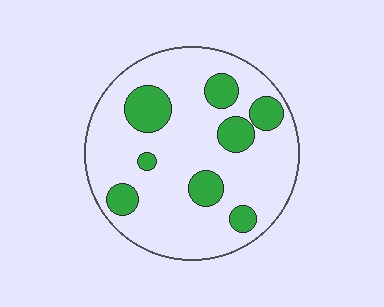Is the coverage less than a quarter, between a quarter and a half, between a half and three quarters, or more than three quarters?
Less than a quarter.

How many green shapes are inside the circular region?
8.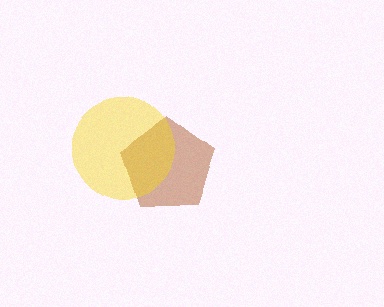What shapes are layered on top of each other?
The layered shapes are: a brown pentagon, a yellow circle.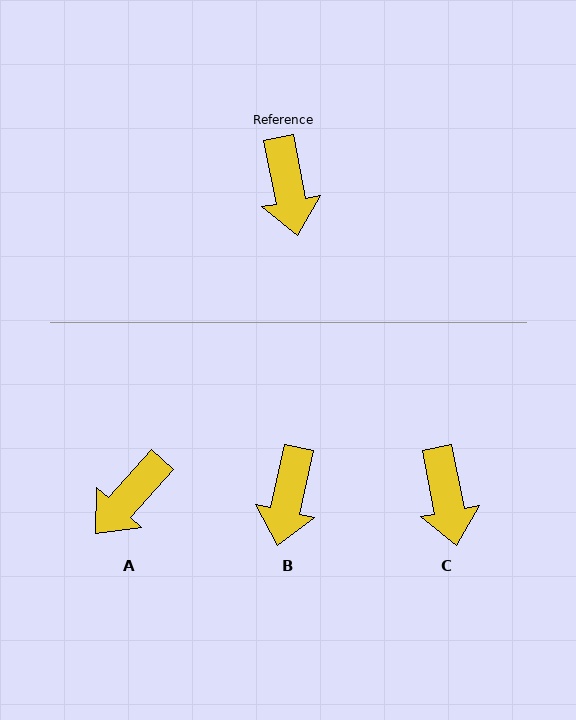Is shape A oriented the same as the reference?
No, it is off by about 53 degrees.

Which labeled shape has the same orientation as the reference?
C.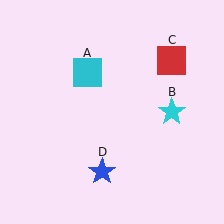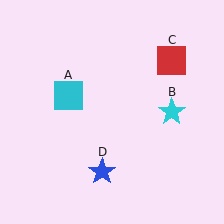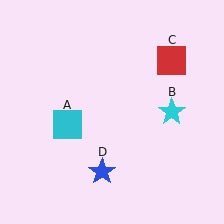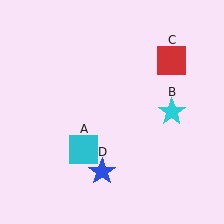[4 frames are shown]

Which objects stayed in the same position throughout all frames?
Cyan star (object B) and red square (object C) and blue star (object D) remained stationary.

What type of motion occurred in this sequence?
The cyan square (object A) rotated counterclockwise around the center of the scene.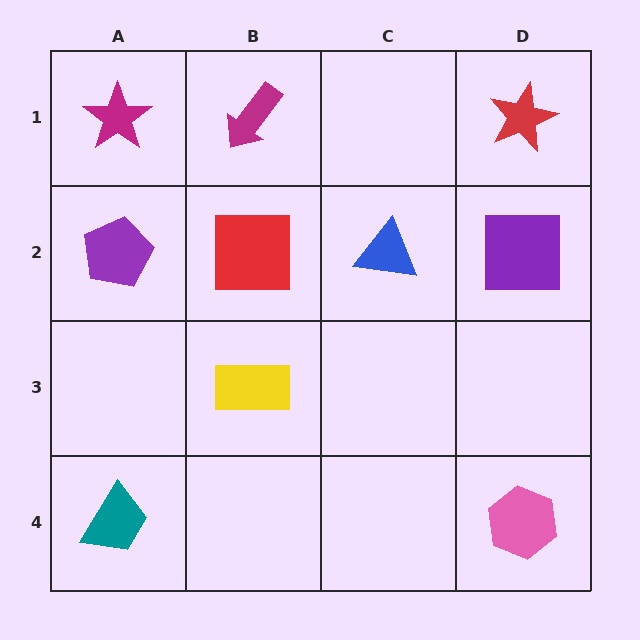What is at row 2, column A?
A purple pentagon.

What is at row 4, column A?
A teal trapezoid.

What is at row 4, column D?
A pink hexagon.